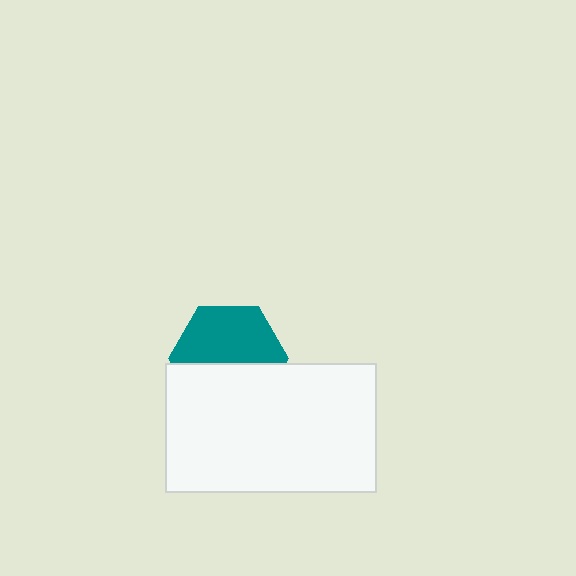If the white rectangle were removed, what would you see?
You would see the complete teal hexagon.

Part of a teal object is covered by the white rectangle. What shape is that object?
It is a hexagon.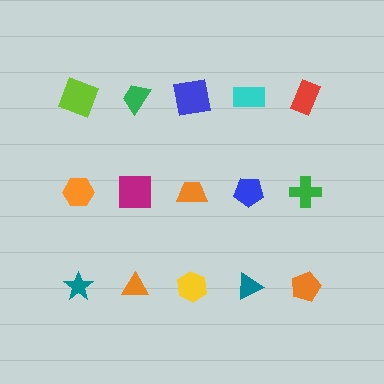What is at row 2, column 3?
An orange trapezoid.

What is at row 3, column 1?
A teal star.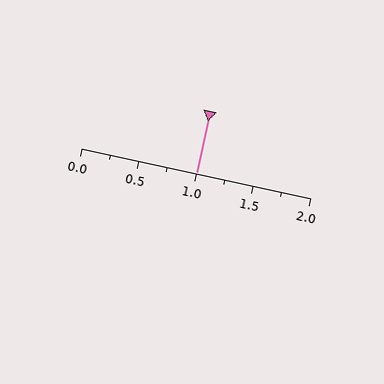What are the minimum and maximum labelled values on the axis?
The axis runs from 0.0 to 2.0.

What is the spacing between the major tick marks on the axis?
The major ticks are spaced 0.5 apart.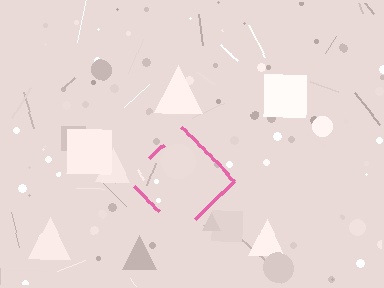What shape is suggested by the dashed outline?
The dashed outline suggests a diamond.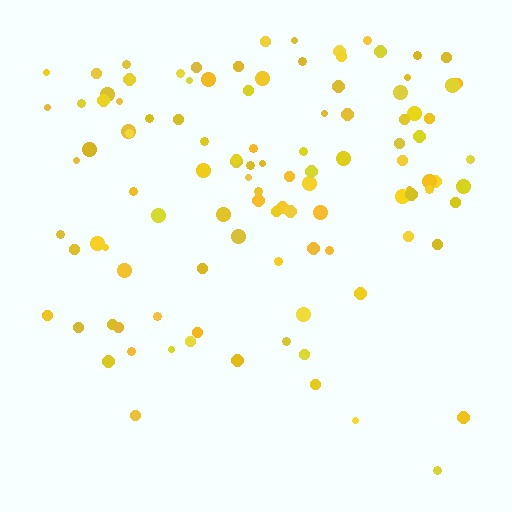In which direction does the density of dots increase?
From bottom to top, with the top side densest.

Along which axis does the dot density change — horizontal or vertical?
Vertical.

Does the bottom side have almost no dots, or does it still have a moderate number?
Still a moderate number, just noticeably fewer than the top.